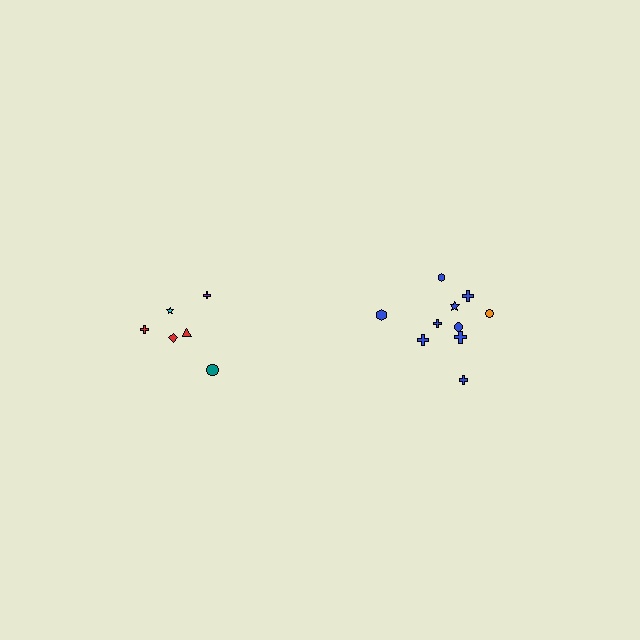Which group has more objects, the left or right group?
The right group.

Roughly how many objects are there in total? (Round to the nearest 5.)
Roughly 15 objects in total.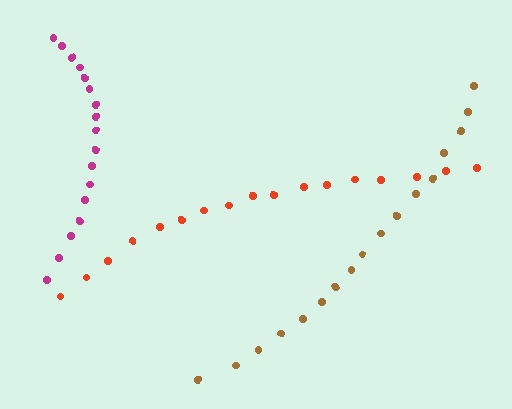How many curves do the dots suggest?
There are 3 distinct paths.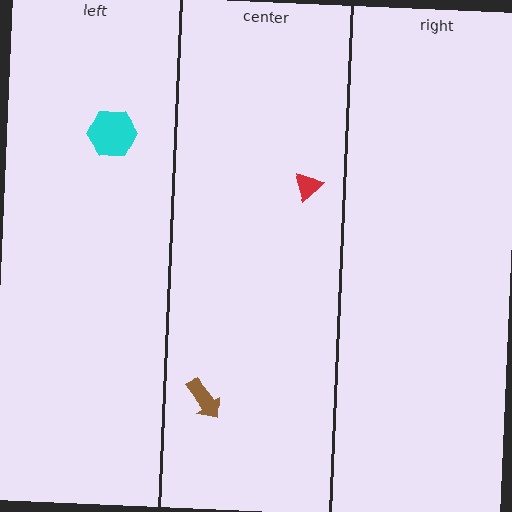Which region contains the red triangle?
The center region.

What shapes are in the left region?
The cyan hexagon.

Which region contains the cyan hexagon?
The left region.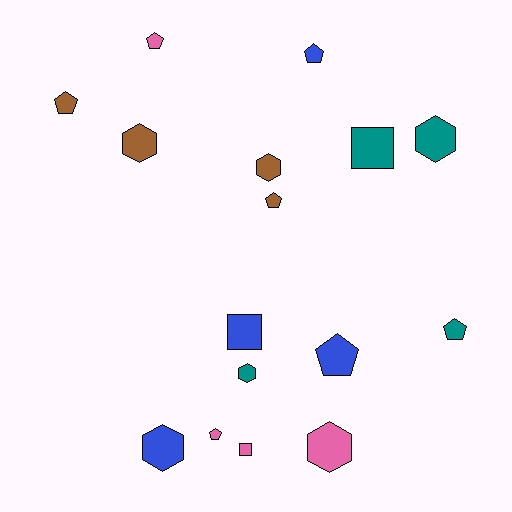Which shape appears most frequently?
Pentagon, with 7 objects.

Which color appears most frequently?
Pink, with 4 objects.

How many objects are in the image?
There are 16 objects.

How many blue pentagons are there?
There are 2 blue pentagons.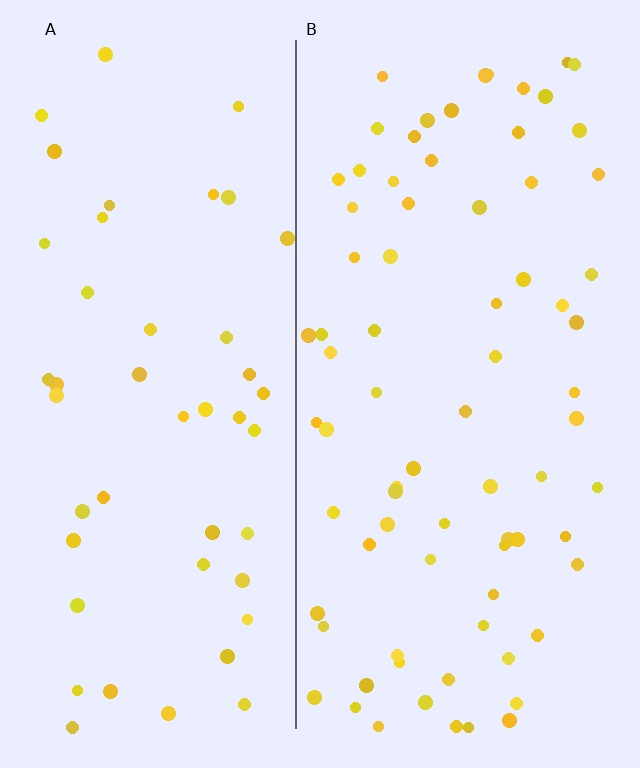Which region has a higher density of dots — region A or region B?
B (the right).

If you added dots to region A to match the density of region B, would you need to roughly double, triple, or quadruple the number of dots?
Approximately double.